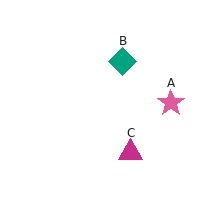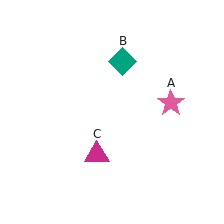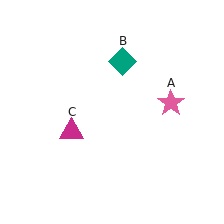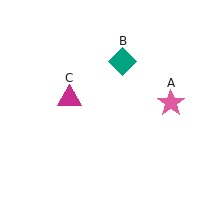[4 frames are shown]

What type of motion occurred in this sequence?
The magenta triangle (object C) rotated clockwise around the center of the scene.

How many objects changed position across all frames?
1 object changed position: magenta triangle (object C).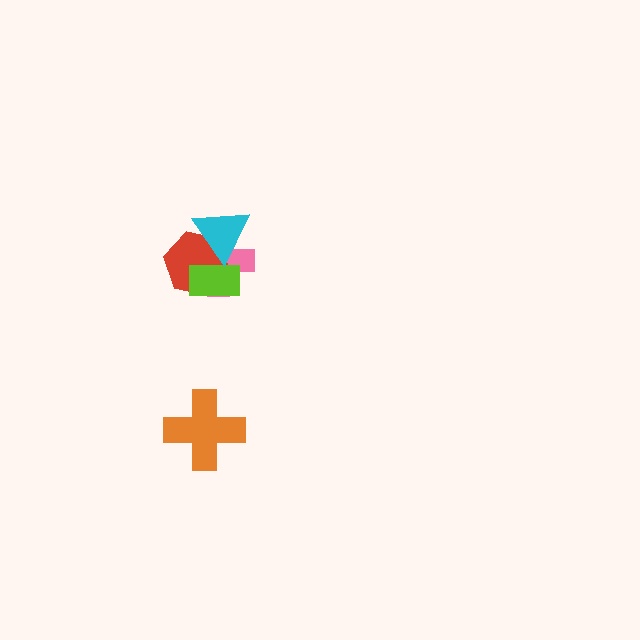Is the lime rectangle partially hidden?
Yes, it is partially covered by another shape.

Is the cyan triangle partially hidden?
No, no other shape covers it.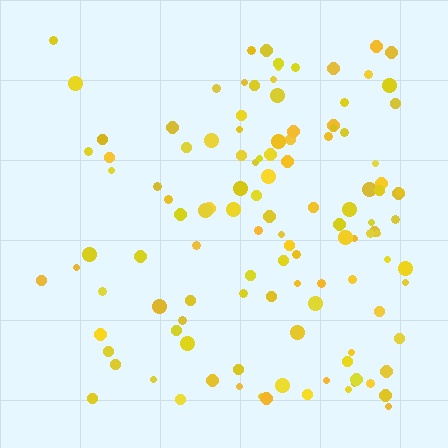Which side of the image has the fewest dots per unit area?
The left.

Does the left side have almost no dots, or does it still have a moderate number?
Still a moderate number, just noticeably fewer than the right.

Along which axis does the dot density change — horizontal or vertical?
Horizontal.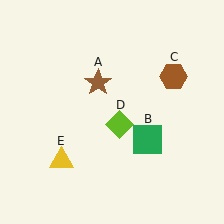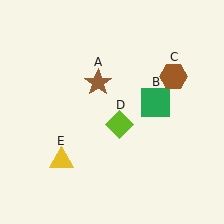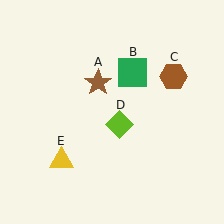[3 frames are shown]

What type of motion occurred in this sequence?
The green square (object B) rotated counterclockwise around the center of the scene.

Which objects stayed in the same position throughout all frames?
Brown star (object A) and brown hexagon (object C) and lime diamond (object D) and yellow triangle (object E) remained stationary.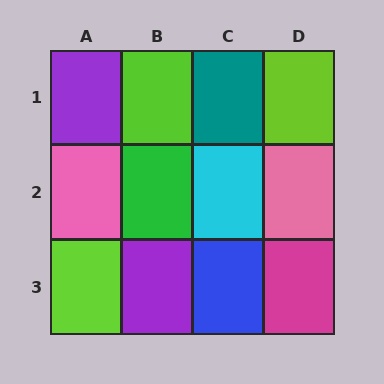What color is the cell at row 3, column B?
Purple.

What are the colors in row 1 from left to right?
Purple, lime, teal, lime.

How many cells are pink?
2 cells are pink.